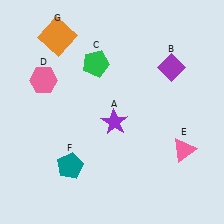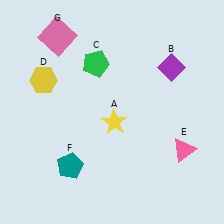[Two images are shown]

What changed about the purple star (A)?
In Image 1, A is purple. In Image 2, it changed to yellow.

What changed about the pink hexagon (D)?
In Image 1, D is pink. In Image 2, it changed to yellow.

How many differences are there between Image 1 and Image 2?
There are 3 differences between the two images.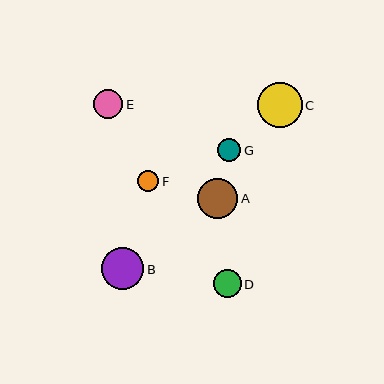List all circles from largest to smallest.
From largest to smallest: C, B, A, E, D, G, F.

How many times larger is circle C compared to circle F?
Circle C is approximately 2.1 times the size of circle F.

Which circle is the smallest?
Circle F is the smallest with a size of approximately 22 pixels.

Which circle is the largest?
Circle C is the largest with a size of approximately 45 pixels.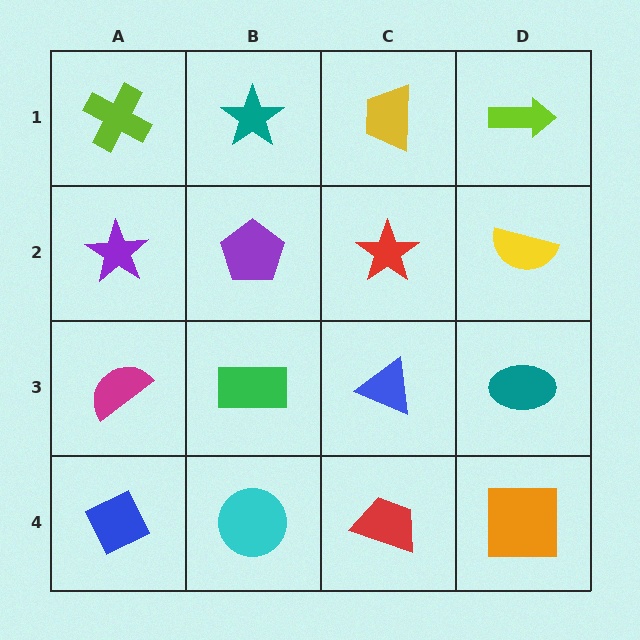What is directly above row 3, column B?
A purple pentagon.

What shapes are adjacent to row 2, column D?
A lime arrow (row 1, column D), a teal ellipse (row 3, column D), a red star (row 2, column C).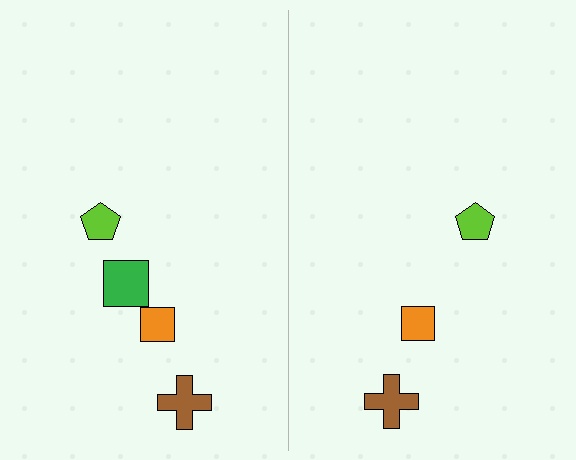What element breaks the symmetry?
A green square is missing from the right side.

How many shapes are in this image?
There are 7 shapes in this image.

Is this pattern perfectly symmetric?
No, the pattern is not perfectly symmetric. A green square is missing from the right side.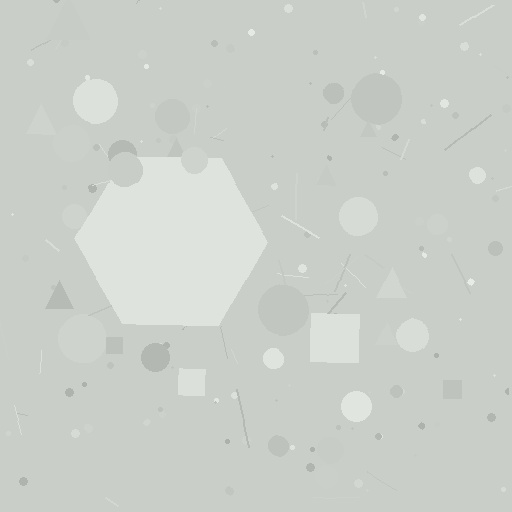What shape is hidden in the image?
A hexagon is hidden in the image.